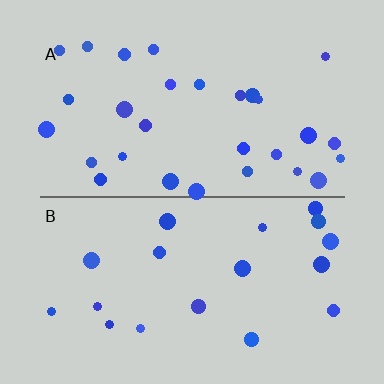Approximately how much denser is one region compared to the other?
Approximately 1.6× — region A over region B.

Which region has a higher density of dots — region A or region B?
A (the top).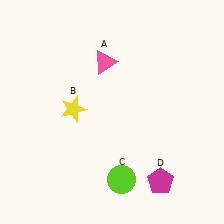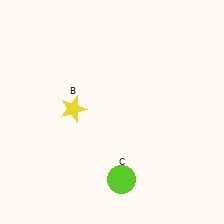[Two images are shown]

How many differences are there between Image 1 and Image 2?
There are 2 differences between the two images.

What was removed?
The magenta pentagon (D), the pink triangle (A) were removed in Image 2.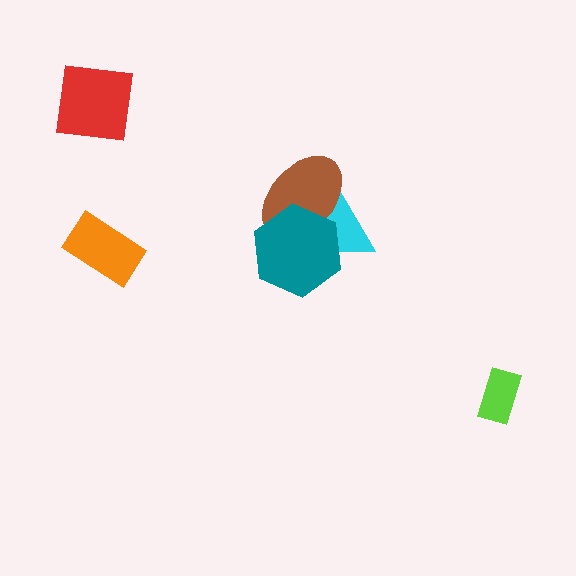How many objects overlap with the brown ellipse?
2 objects overlap with the brown ellipse.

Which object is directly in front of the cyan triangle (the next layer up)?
The brown ellipse is directly in front of the cyan triangle.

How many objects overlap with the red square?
0 objects overlap with the red square.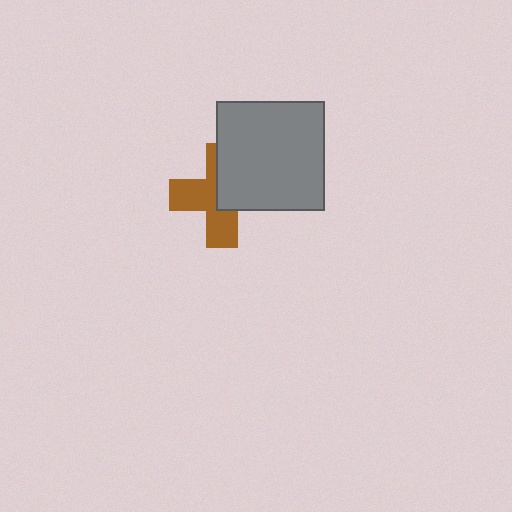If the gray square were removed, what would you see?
You would see the complete brown cross.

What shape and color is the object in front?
The object in front is a gray square.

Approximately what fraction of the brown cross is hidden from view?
Roughly 48% of the brown cross is hidden behind the gray square.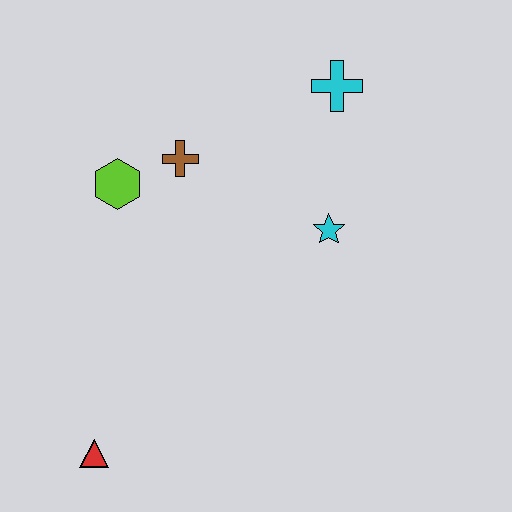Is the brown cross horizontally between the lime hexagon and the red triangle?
No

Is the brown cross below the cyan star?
No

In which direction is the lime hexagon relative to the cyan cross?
The lime hexagon is to the left of the cyan cross.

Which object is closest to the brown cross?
The lime hexagon is closest to the brown cross.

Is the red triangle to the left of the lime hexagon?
Yes